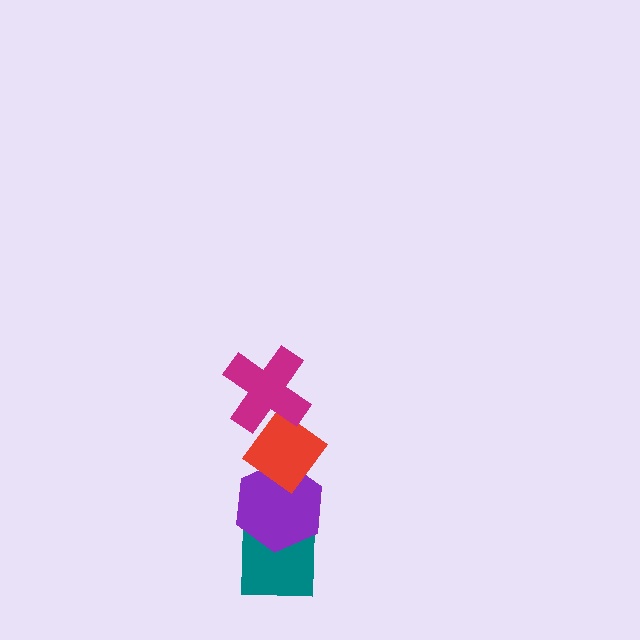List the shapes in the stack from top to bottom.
From top to bottom: the magenta cross, the red diamond, the purple hexagon, the teal square.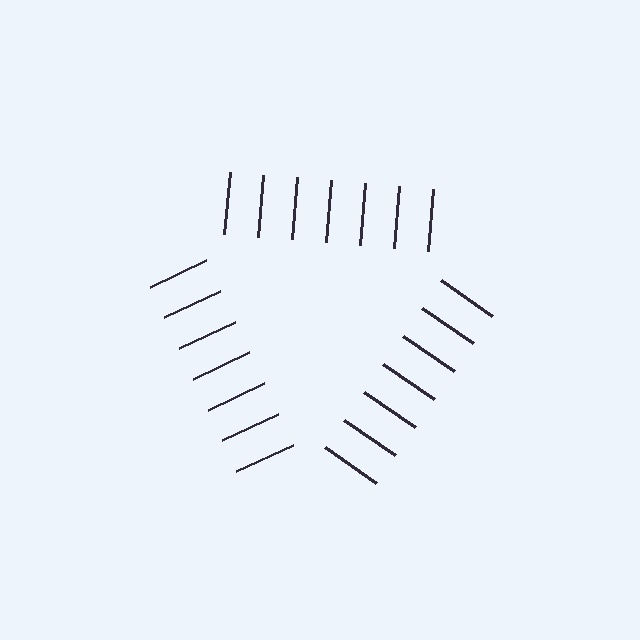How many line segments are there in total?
21 — 7 along each of the 3 edges.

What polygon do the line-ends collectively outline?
An illusory triangle — the line segments terminate on its edges but no continuous stroke is drawn.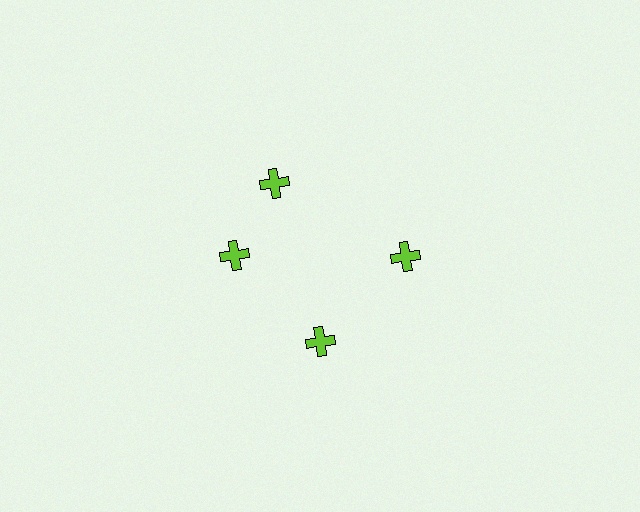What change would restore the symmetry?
The symmetry would be restored by rotating it back into even spacing with its neighbors so that all 4 crosses sit at equal angles and equal distance from the center.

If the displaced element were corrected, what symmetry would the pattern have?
It would have 4-fold rotational symmetry — the pattern would map onto itself every 90 degrees.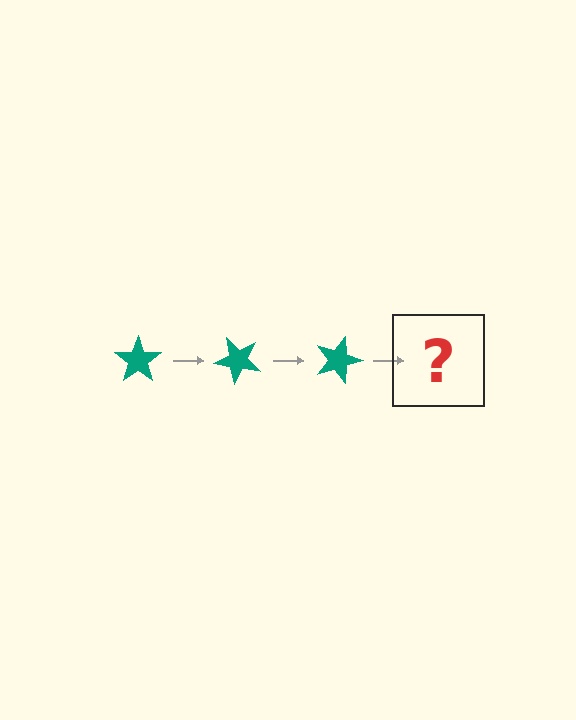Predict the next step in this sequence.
The next step is a teal star rotated 135 degrees.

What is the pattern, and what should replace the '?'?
The pattern is that the star rotates 45 degrees each step. The '?' should be a teal star rotated 135 degrees.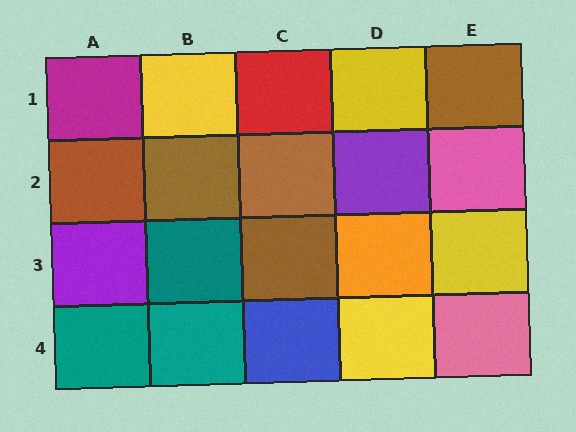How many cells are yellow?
4 cells are yellow.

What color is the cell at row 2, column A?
Brown.